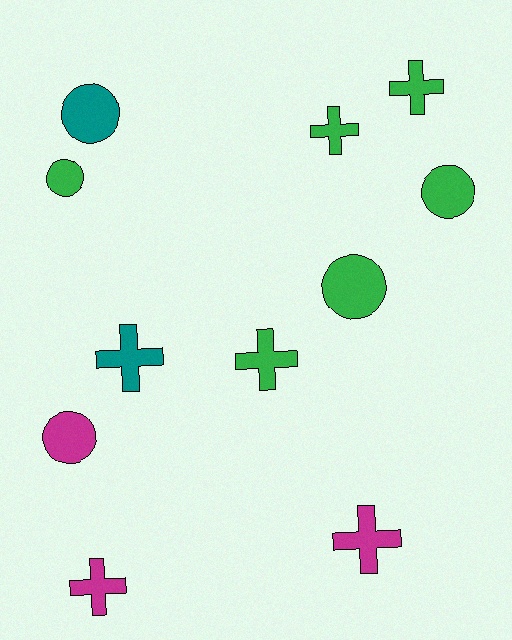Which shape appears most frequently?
Cross, with 6 objects.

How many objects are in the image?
There are 11 objects.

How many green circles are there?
There are 3 green circles.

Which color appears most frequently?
Green, with 6 objects.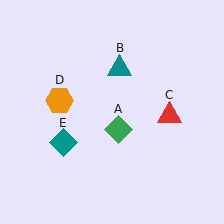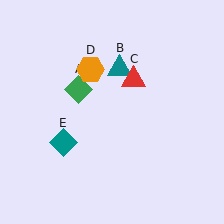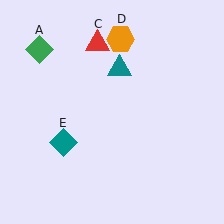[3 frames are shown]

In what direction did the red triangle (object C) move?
The red triangle (object C) moved up and to the left.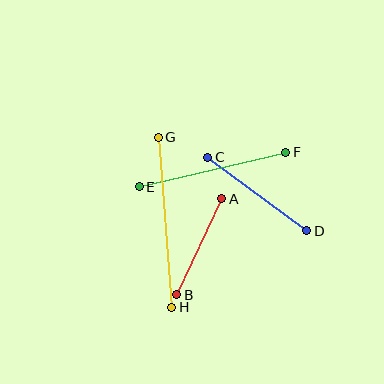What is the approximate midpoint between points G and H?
The midpoint is at approximately (165, 222) pixels.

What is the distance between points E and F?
The distance is approximately 151 pixels.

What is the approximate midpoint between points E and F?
The midpoint is at approximately (213, 170) pixels.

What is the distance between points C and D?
The distance is approximately 123 pixels.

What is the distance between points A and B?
The distance is approximately 106 pixels.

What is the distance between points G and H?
The distance is approximately 170 pixels.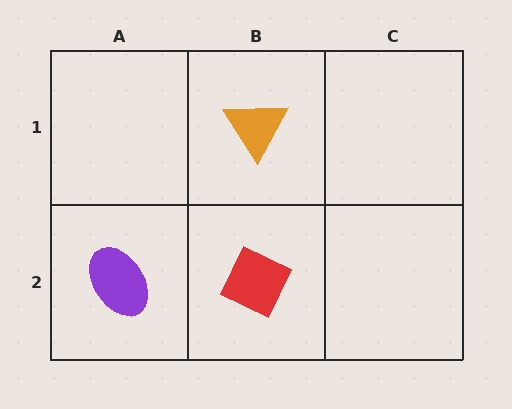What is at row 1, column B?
An orange triangle.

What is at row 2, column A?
A purple ellipse.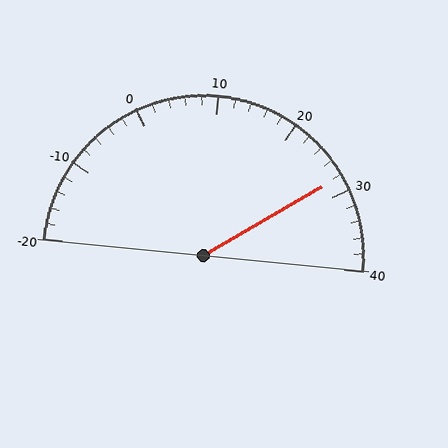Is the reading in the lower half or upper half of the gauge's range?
The reading is in the upper half of the range (-20 to 40).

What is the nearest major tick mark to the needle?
The nearest major tick mark is 30.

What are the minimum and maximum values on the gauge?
The gauge ranges from -20 to 40.